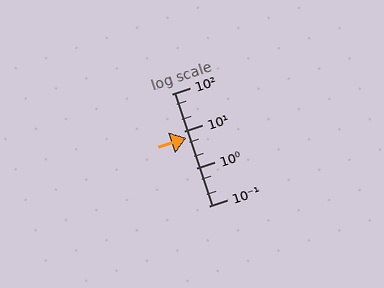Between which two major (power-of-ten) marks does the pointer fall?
The pointer is between 1 and 10.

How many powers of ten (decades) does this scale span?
The scale spans 3 decades, from 0.1 to 100.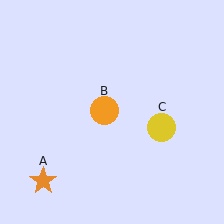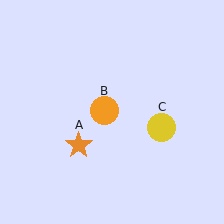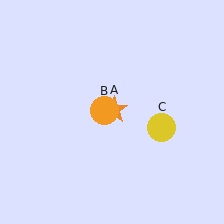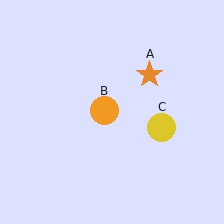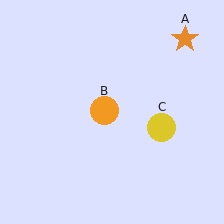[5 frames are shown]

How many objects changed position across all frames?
1 object changed position: orange star (object A).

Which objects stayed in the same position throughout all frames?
Orange circle (object B) and yellow circle (object C) remained stationary.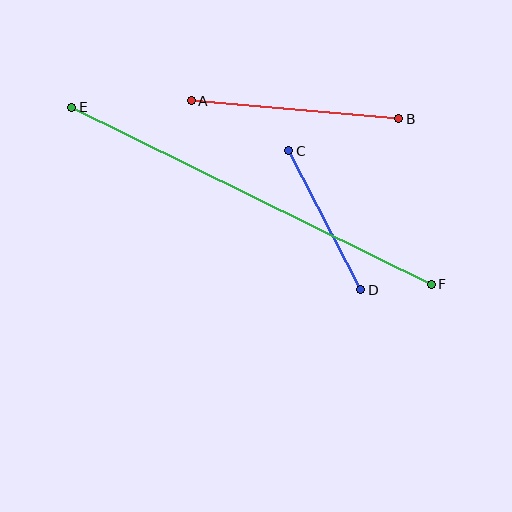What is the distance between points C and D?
The distance is approximately 157 pixels.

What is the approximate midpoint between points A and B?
The midpoint is at approximately (295, 110) pixels.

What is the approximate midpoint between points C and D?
The midpoint is at approximately (325, 220) pixels.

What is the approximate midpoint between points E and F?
The midpoint is at approximately (251, 196) pixels.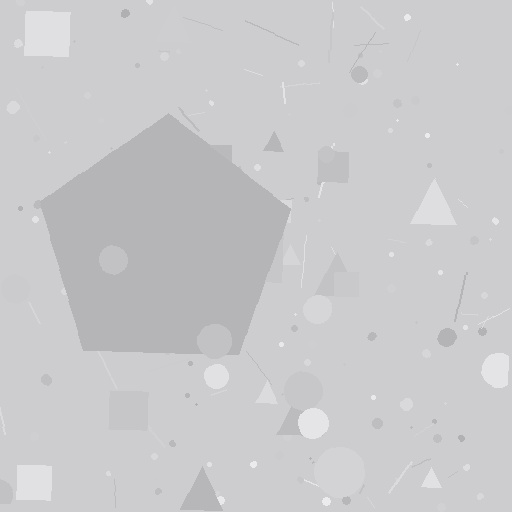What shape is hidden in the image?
A pentagon is hidden in the image.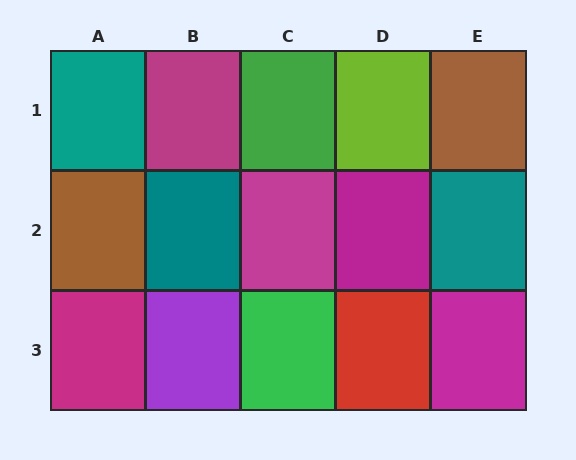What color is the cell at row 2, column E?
Teal.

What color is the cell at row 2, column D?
Magenta.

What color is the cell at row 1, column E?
Brown.